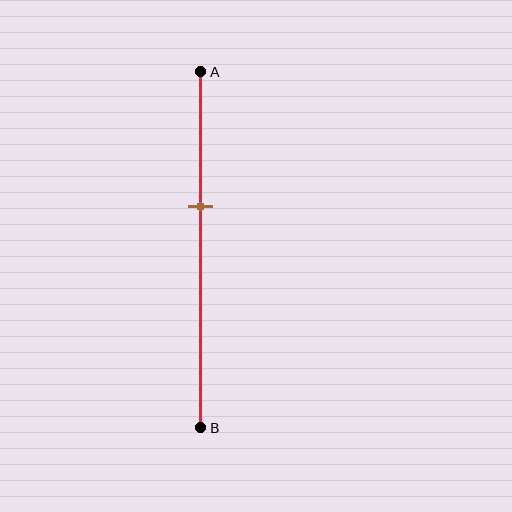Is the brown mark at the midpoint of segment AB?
No, the mark is at about 40% from A, not at the 50% midpoint.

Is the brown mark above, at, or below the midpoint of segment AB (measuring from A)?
The brown mark is above the midpoint of segment AB.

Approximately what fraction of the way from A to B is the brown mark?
The brown mark is approximately 40% of the way from A to B.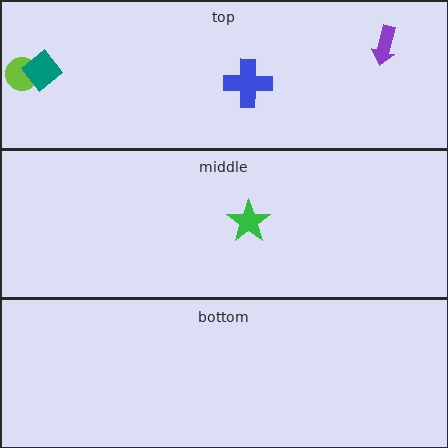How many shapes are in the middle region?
1.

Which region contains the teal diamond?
The top region.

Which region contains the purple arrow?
The top region.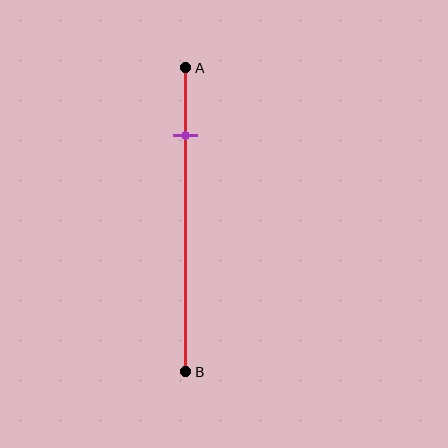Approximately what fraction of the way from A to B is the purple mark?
The purple mark is approximately 20% of the way from A to B.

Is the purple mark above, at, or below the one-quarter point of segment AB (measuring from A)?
The purple mark is approximately at the one-quarter point of segment AB.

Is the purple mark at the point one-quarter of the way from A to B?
Yes, the mark is approximately at the one-quarter point.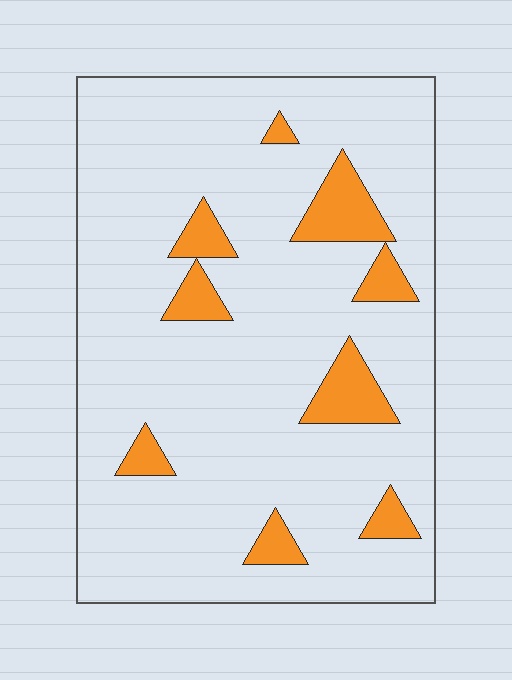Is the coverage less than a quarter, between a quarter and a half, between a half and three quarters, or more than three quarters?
Less than a quarter.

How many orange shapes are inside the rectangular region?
9.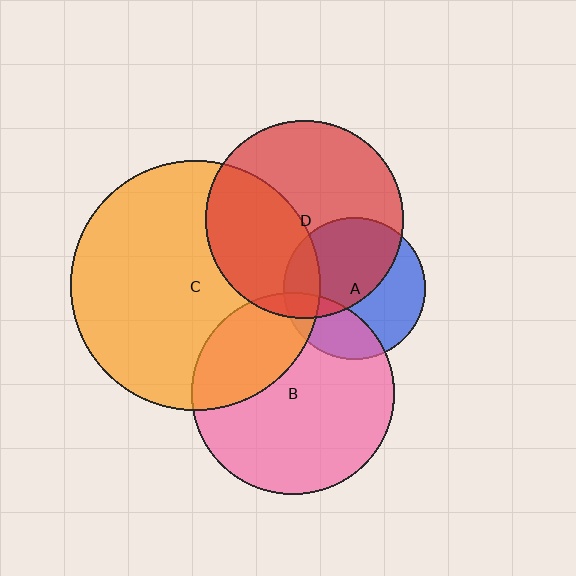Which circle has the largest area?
Circle C (orange).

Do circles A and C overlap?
Yes.